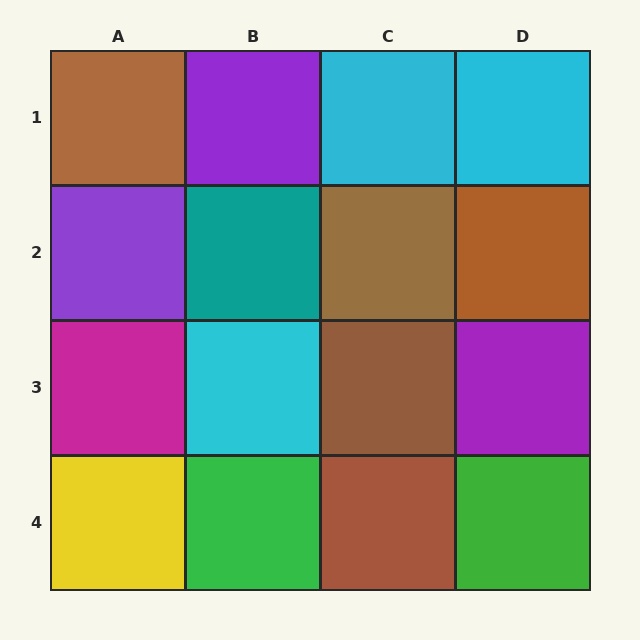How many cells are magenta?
1 cell is magenta.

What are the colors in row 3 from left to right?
Magenta, cyan, brown, purple.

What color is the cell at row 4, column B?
Green.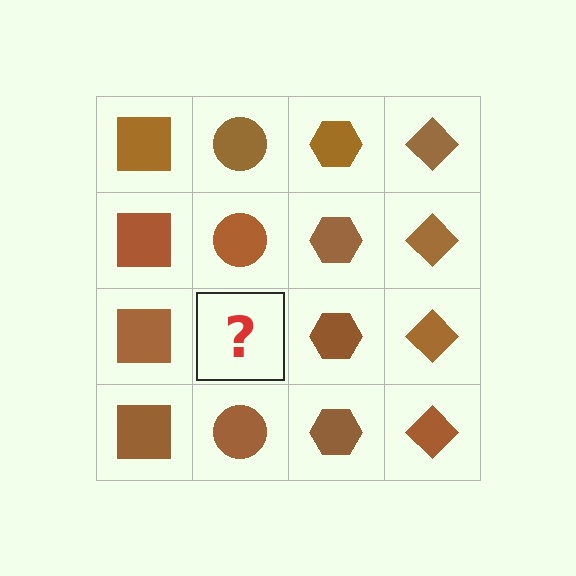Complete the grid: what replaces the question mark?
The question mark should be replaced with a brown circle.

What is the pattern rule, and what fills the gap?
The rule is that each column has a consistent shape. The gap should be filled with a brown circle.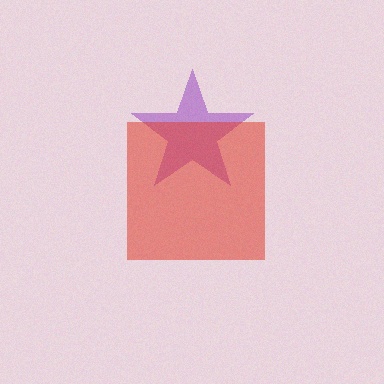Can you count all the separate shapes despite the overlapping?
Yes, there are 2 separate shapes.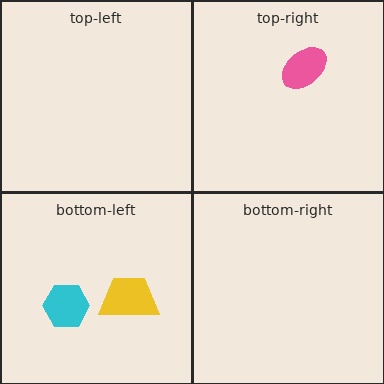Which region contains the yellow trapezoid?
The bottom-left region.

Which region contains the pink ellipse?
The top-right region.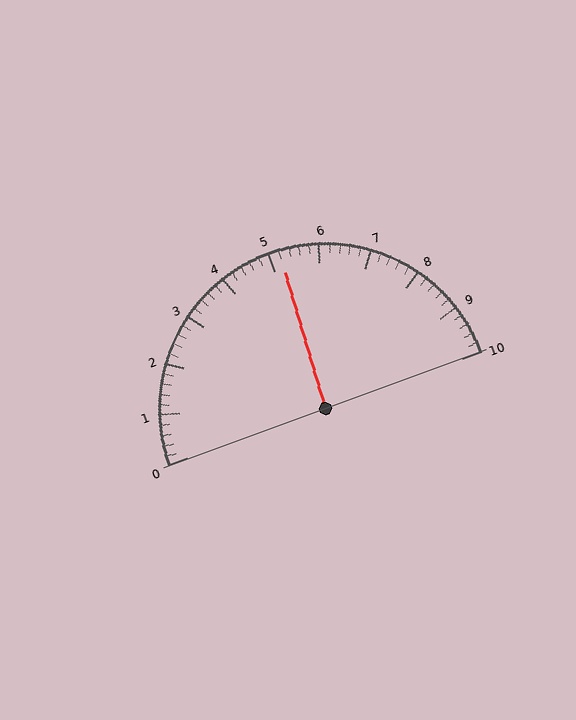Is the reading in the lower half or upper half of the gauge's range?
The reading is in the upper half of the range (0 to 10).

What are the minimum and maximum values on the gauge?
The gauge ranges from 0 to 10.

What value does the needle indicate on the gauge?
The needle indicates approximately 5.2.